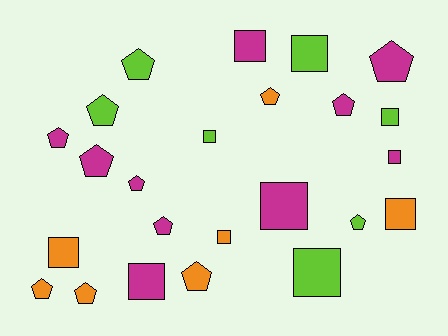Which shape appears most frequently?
Pentagon, with 13 objects.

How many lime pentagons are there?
There are 3 lime pentagons.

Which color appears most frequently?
Magenta, with 10 objects.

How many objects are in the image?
There are 24 objects.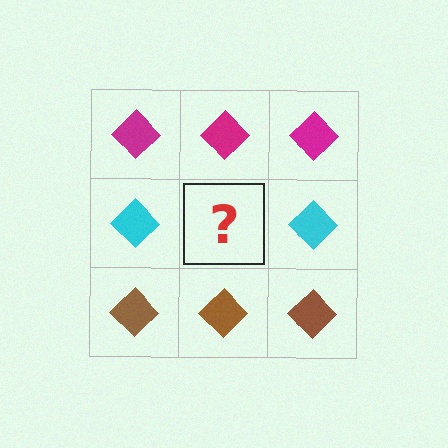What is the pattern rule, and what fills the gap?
The rule is that each row has a consistent color. The gap should be filled with a cyan diamond.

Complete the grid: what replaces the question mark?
The question mark should be replaced with a cyan diamond.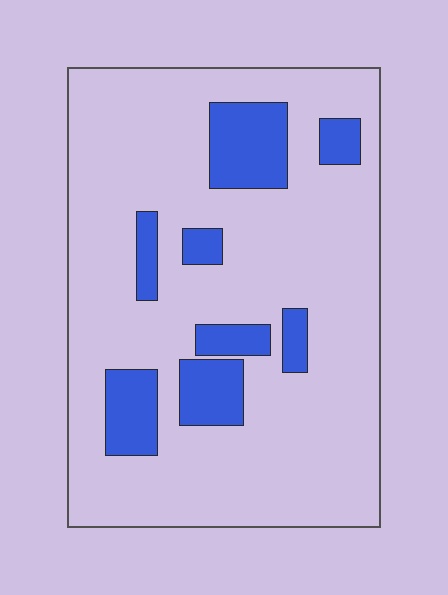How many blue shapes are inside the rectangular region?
8.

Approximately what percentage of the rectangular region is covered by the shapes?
Approximately 20%.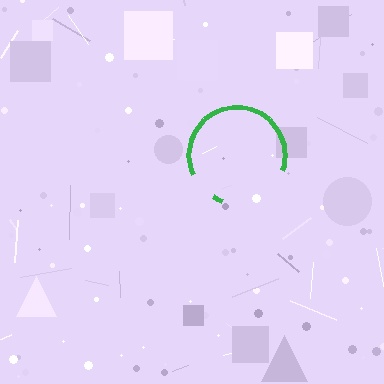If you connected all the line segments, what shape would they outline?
They would outline a circle.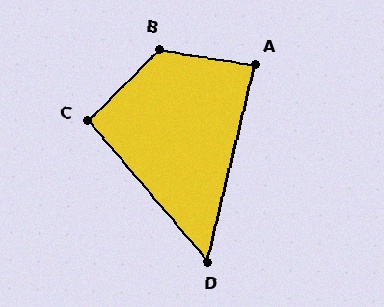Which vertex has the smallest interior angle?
D, at approximately 54 degrees.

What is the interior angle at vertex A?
Approximately 85 degrees (approximately right).